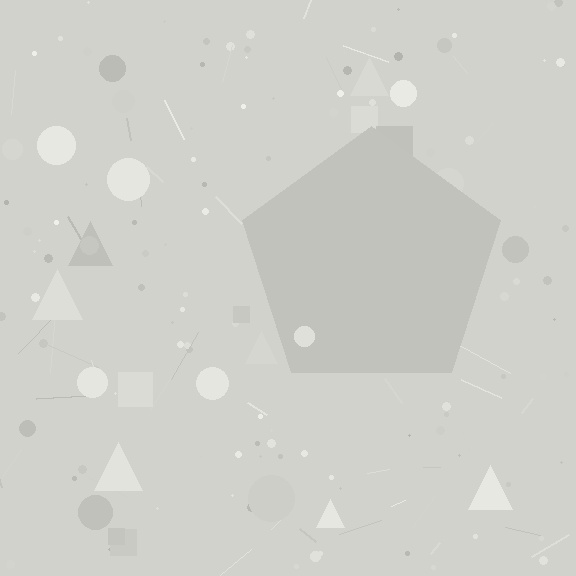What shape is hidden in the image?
A pentagon is hidden in the image.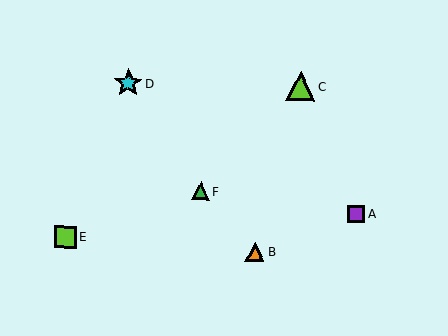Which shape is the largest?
The lime triangle (labeled C) is the largest.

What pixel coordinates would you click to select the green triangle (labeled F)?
Click at (201, 191) to select the green triangle F.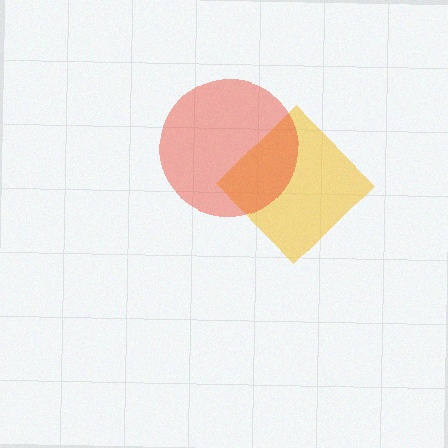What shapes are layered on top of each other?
The layered shapes are: a yellow diamond, a red circle.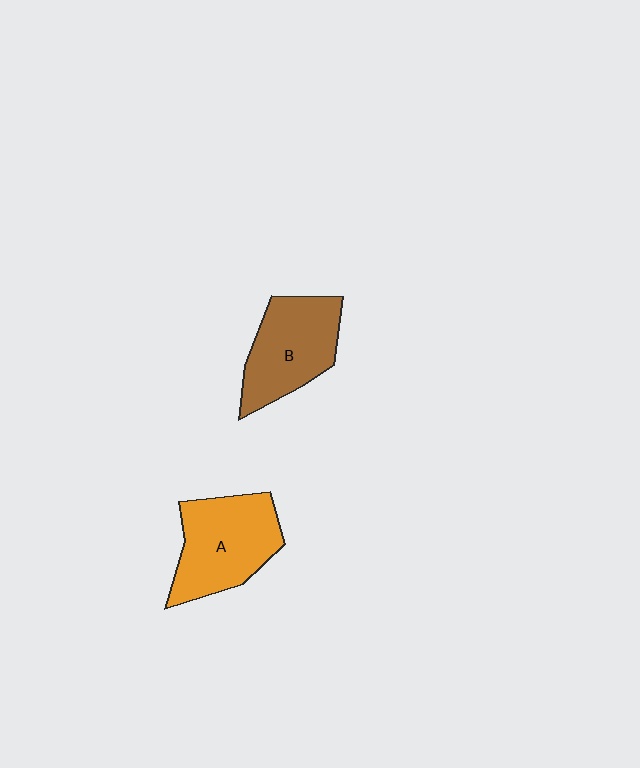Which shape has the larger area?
Shape A (orange).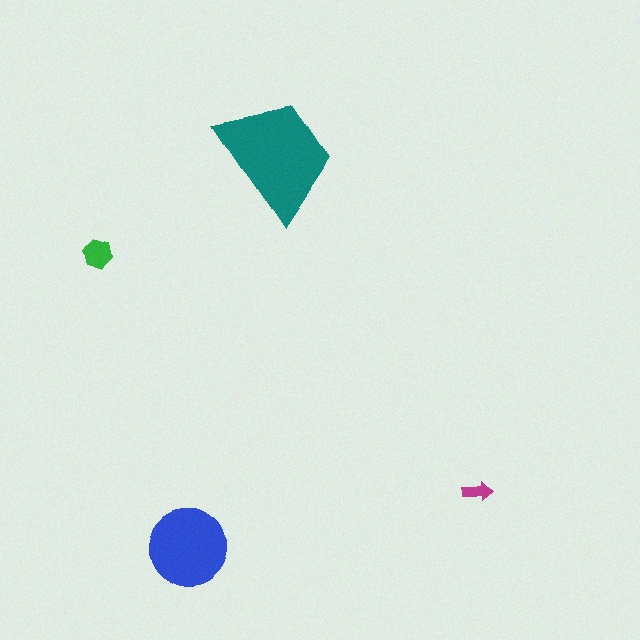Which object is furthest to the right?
The magenta arrow is rightmost.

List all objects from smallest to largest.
The magenta arrow, the green hexagon, the blue circle, the teal trapezoid.